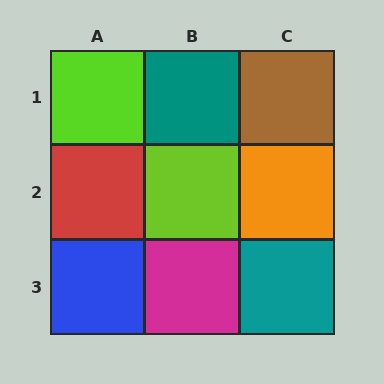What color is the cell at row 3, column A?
Blue.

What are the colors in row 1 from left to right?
Lime, teal, brown.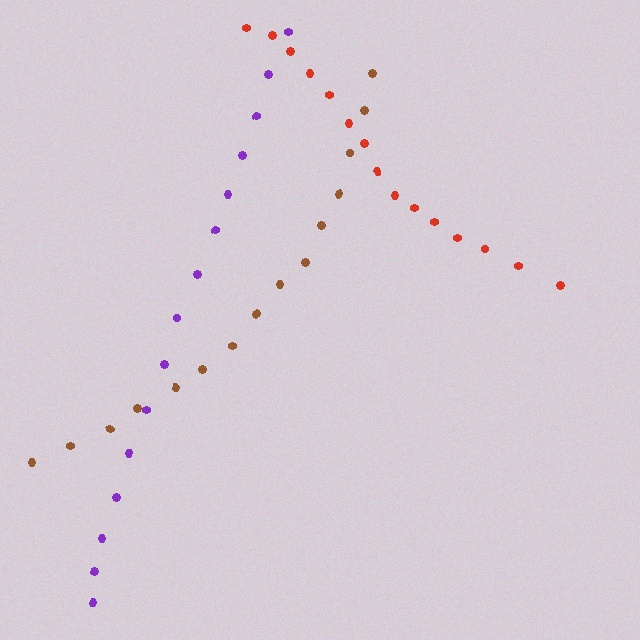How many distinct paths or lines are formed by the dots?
There are 3 distinct paths.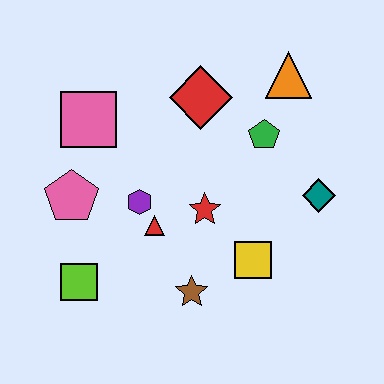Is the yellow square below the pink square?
Yes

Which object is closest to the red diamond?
The green pentagon is closest to the red diamond.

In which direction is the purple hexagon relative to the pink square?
The purple hexagon is below the pink square.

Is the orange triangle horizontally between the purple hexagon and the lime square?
No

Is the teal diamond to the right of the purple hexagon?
Yes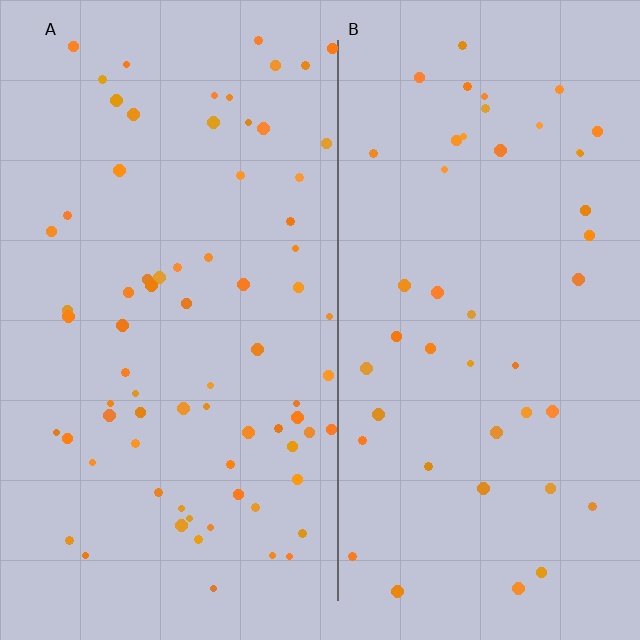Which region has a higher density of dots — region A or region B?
A (the left).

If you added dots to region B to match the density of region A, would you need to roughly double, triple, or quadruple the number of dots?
Approximately double.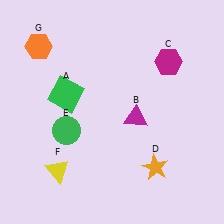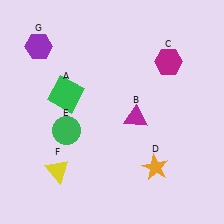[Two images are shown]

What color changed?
The hexagon (G) changed from orange in Image 1 to purple in Image 2.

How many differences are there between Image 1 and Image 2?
There is 1 difference between the two images.